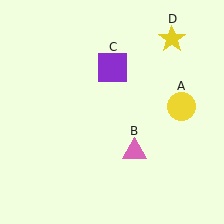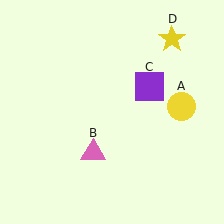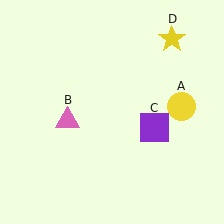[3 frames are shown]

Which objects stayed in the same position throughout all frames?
Yellow circle (object A) and yellow star (object D) remained stationary.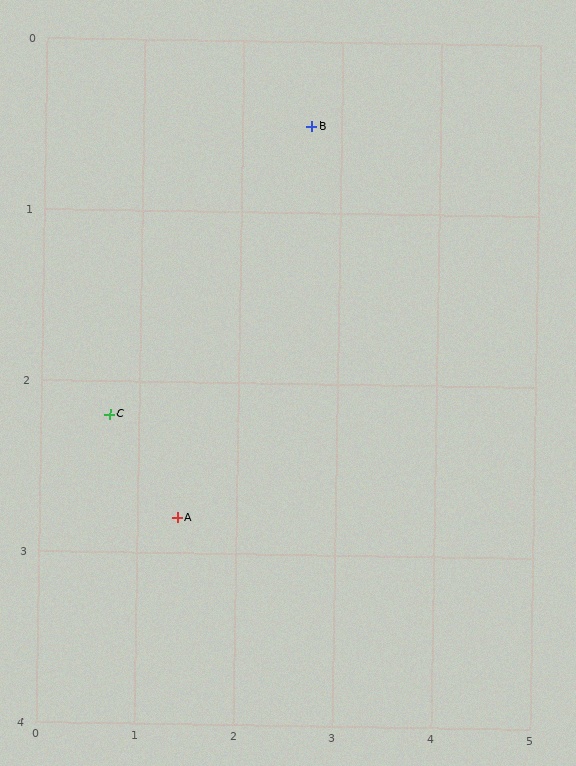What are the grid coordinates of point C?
Point C is at approximately (0.7, 2.2).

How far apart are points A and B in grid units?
Points A and B are about 2.6 grid units apart.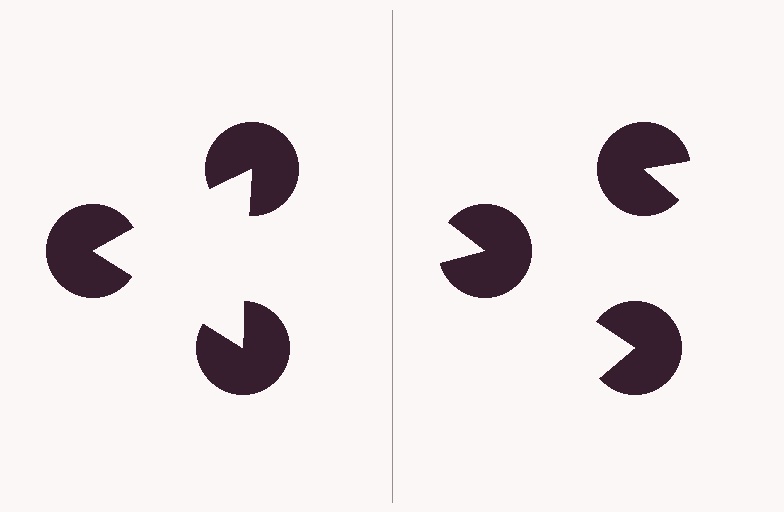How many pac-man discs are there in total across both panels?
6 — 3 on each side.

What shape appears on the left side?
An illusory triangle.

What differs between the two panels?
The pac-man discs are positioned identically on both sides; only the wedge orientations differ. On the left they align to a triangle; on the right they are misaligned.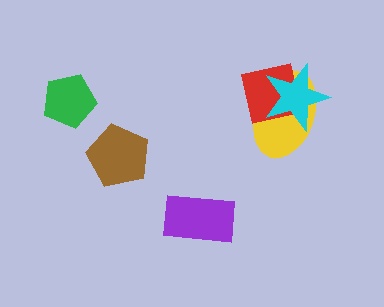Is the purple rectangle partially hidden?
No, no other shape covers it.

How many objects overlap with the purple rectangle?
0 objects overlap with the purple rectangle.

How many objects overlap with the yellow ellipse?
2 objects overlap with the yellow ellipse.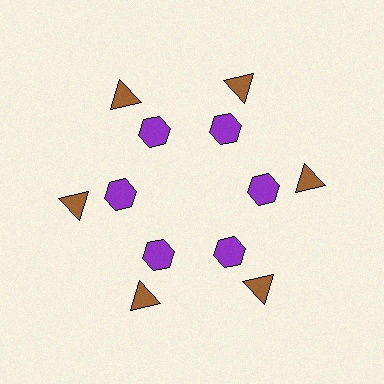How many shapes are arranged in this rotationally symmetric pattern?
There are 12 shapes, arranged in 6 groups of 2.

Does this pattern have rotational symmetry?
Yes, this pattern has 6-fold rotational symmetry. It looks the same after rotating 60 degrees around the center.